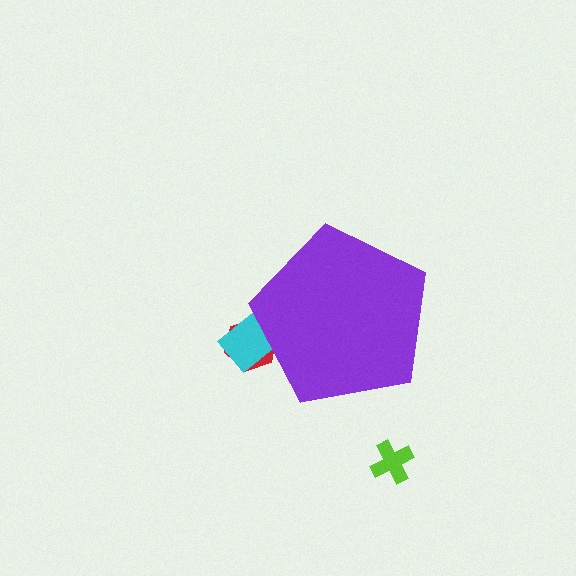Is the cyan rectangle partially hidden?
Yes, the cyan rectangle is partially hidden behind the purple pentagon.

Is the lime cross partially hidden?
No, the lime cross is fully visible.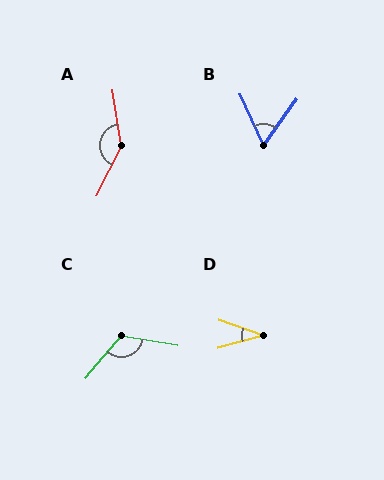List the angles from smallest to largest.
D (36°), B (60°), C (121°), A (144°).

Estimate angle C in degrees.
Approximately 121 degrees.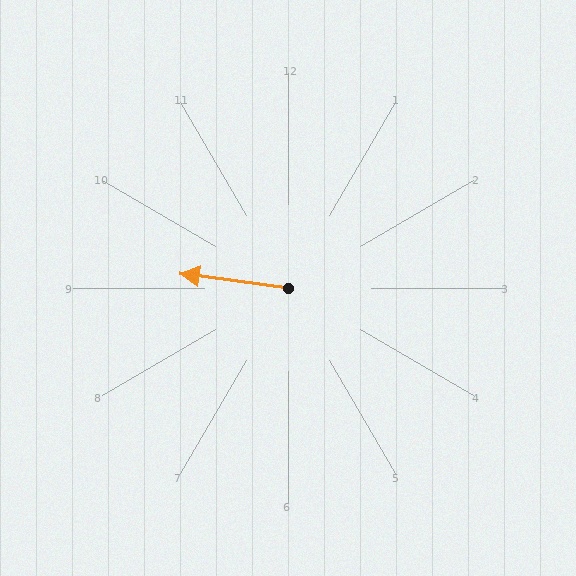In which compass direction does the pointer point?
West.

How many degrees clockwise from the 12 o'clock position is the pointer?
Approximately 278 degrees.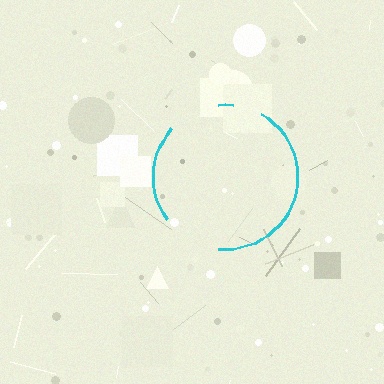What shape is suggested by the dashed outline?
The dashed outline suggests a circle.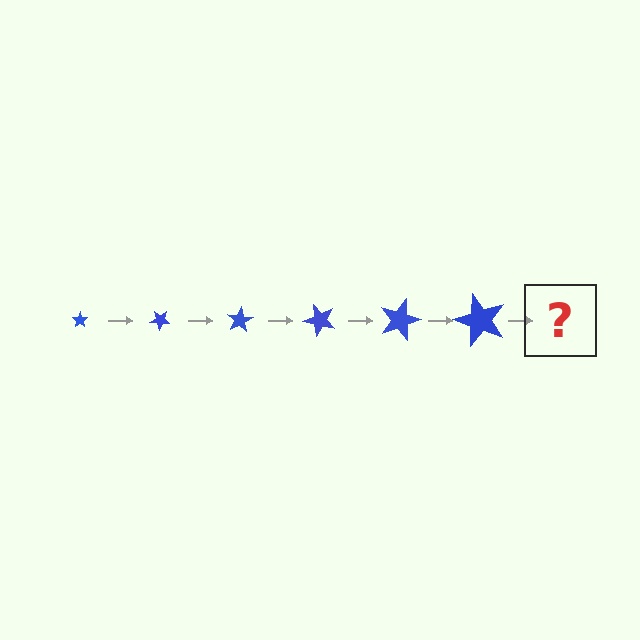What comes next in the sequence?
The next element should be a star, larger than the previous one and rotated 240 degrees from the start.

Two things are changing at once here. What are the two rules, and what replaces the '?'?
The two rules are that the star grows larger each step and it rotates 40 degrees each step. The '?' should be a star, larger than the previous one and rotated 240 degrees from the start.